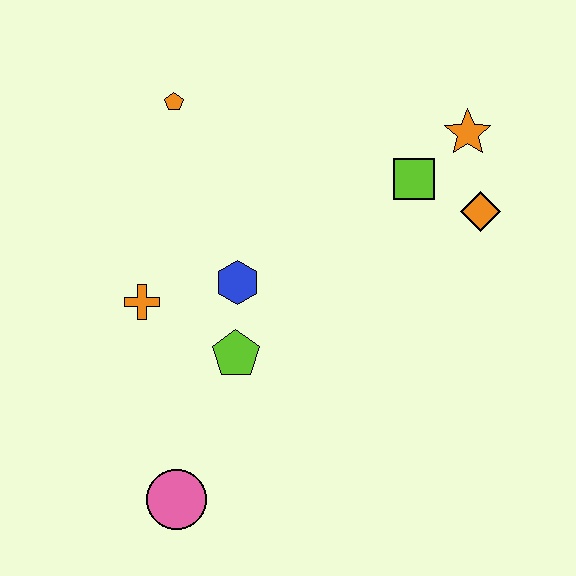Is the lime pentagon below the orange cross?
Yes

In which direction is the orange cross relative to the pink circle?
The orange cross is above the pink circle.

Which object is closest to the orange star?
The lime square is closest to the orange star.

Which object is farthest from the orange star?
The pink circle is farthest from the orange star.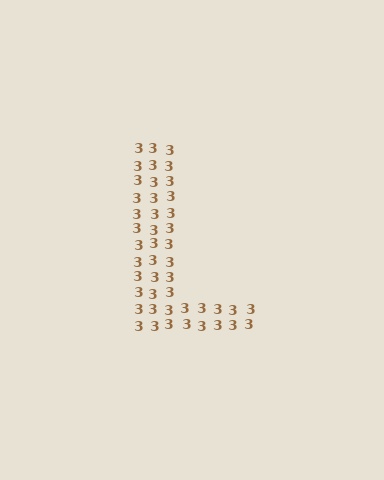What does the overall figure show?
The overall figure shows the letter L.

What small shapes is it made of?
It is made of small digit 3's.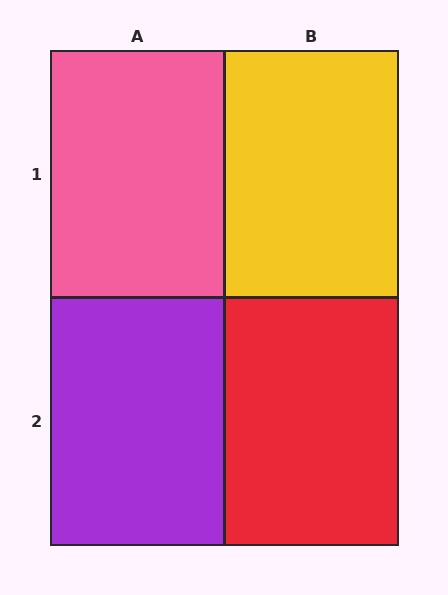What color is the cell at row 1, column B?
Yellow.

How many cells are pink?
1 cell is pink.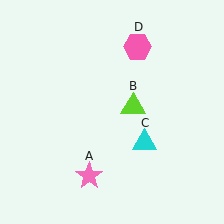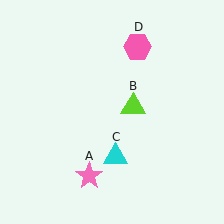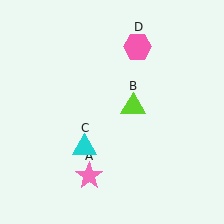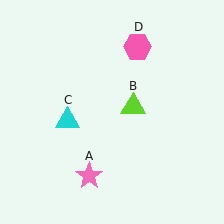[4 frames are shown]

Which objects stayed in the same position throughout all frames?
Pink star (object A) and lime triangle (object B) and pink hexagon (object D) remained stationary.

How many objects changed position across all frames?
1 object changed position: cyan triangle (object C).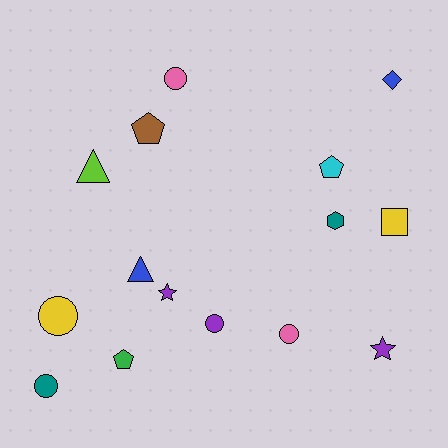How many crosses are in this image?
There are no crosses.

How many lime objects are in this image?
There is 1 lime object.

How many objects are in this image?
There are 15 objects.